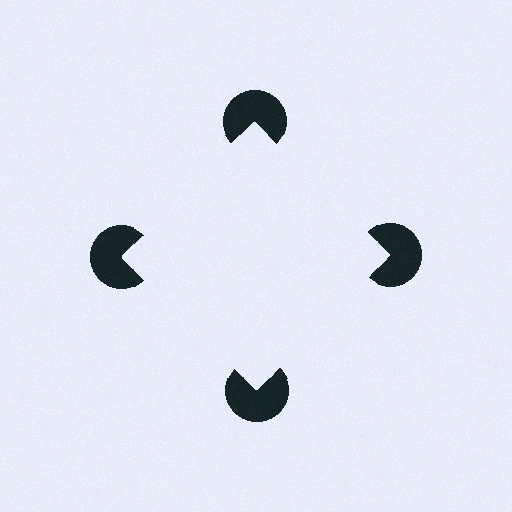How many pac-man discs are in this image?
There are 4 — one at each vertex of the illusory square.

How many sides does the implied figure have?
4 sides.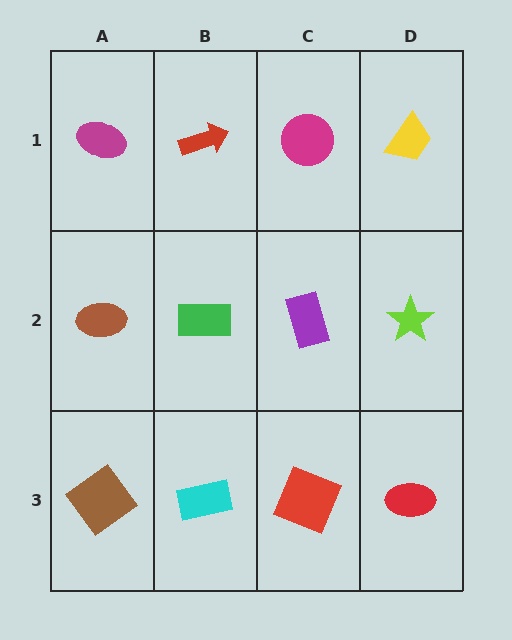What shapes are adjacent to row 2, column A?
A magenta ellipse (row 1, column A), a brown diamond (row 3, column A), a green rectangle (row 2, column B).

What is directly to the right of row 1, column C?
A yellow trapezoid.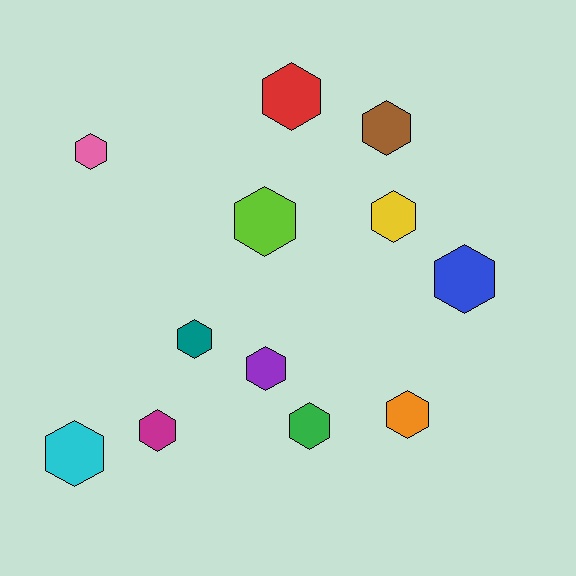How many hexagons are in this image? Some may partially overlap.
There are 12 hexagons.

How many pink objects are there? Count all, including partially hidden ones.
There is 1 pink object.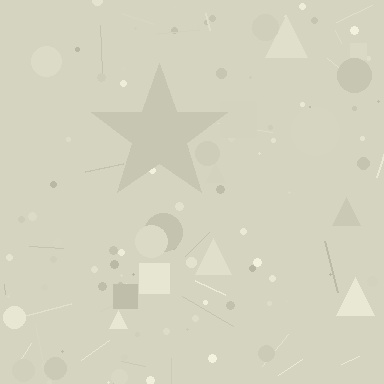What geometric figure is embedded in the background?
A star is embedded in the background.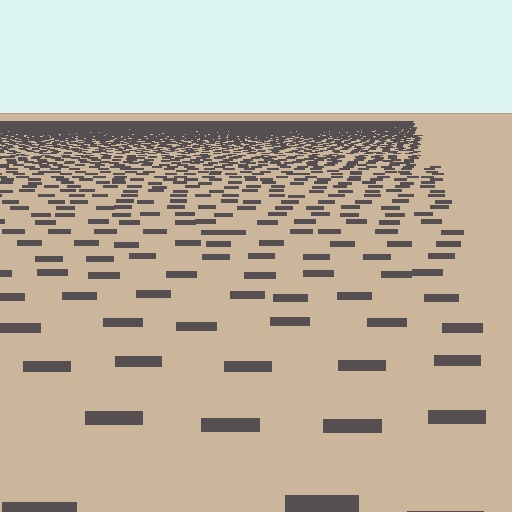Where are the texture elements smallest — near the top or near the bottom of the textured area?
Near the top.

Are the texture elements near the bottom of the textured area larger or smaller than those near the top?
Larger. Near the bottom, elements are closer to the viewer and appear at a bigger on-screen size.